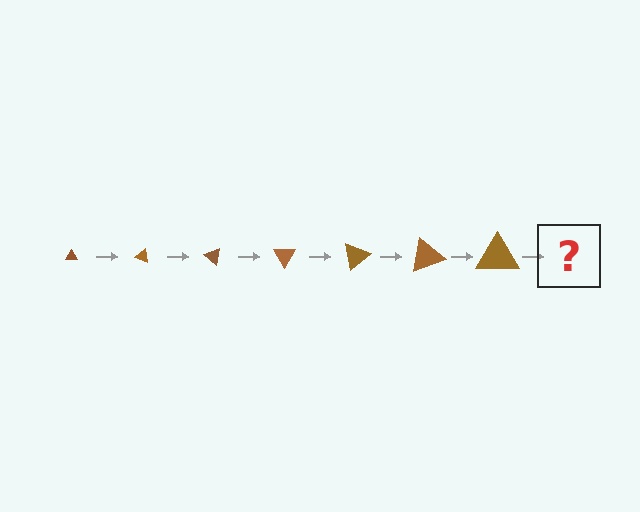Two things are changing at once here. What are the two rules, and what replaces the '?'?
The two rules are that the triangle grows larger each step and it rotates 20 degrees each step. The '?' should be a triangle, larger than the previous one and rotated 140 degrees from the start.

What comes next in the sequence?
The next element should be a triangle, larger than the previous one and rotated 140 degrees from the start.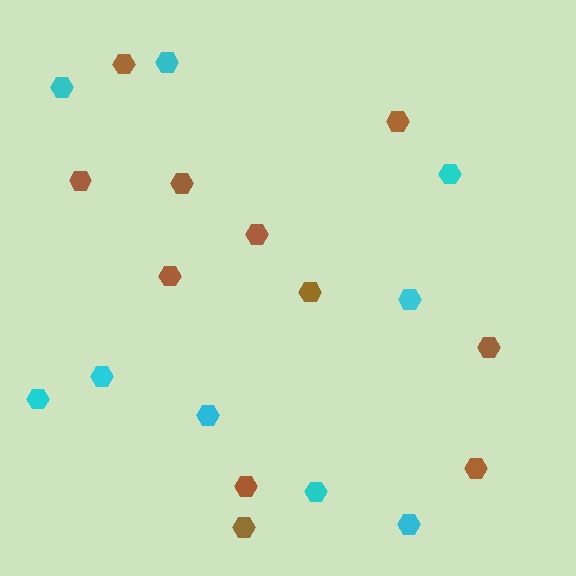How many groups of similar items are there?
There are 2 groups: one group of brown hexagons (11) and one group of cyan hexagons (9).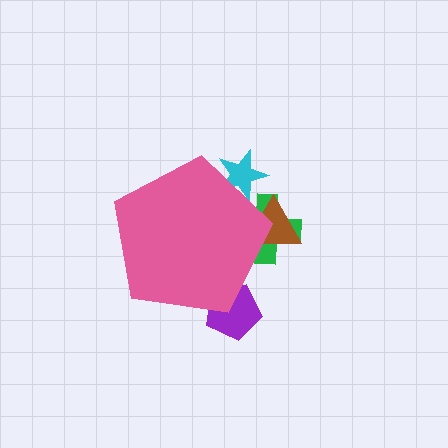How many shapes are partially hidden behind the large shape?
4 shapes are partially hidden.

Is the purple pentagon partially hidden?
Yes, the purple pentagon is partially hidden behind the pink pentagon.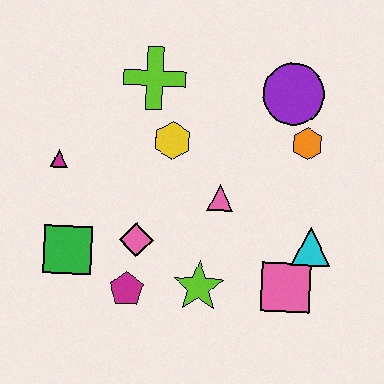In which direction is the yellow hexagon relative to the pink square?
The yellow hexagon is above the pink square.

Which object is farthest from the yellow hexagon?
The pink square is farthest from the yellow hexagon.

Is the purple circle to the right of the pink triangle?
Yes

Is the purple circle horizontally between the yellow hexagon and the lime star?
No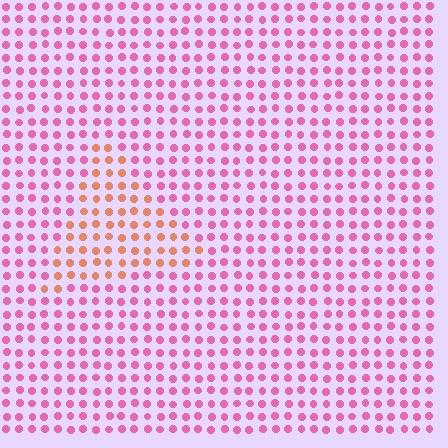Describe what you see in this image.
The image is filled with small pink elements in a uniform arrangement. A triangle-shaped region is visible where the elements are tinted to a slightly different hue, forming a subtle color boundary.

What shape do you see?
I see a triangle.